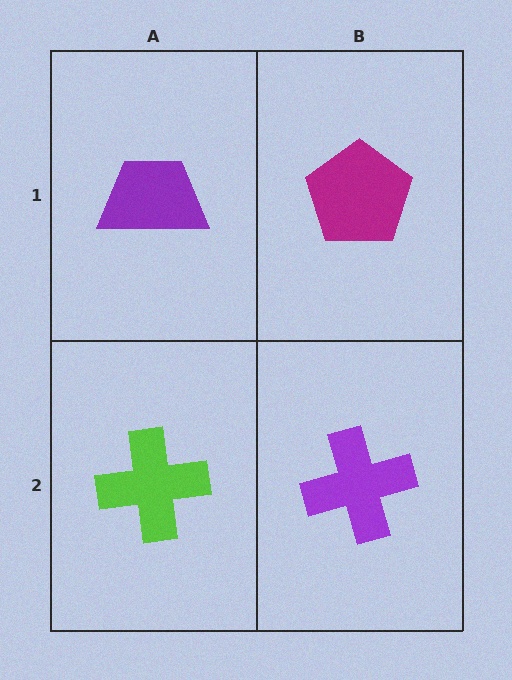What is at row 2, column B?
A purple cross.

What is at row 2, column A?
A lime cross.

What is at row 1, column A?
A purple trapezoid.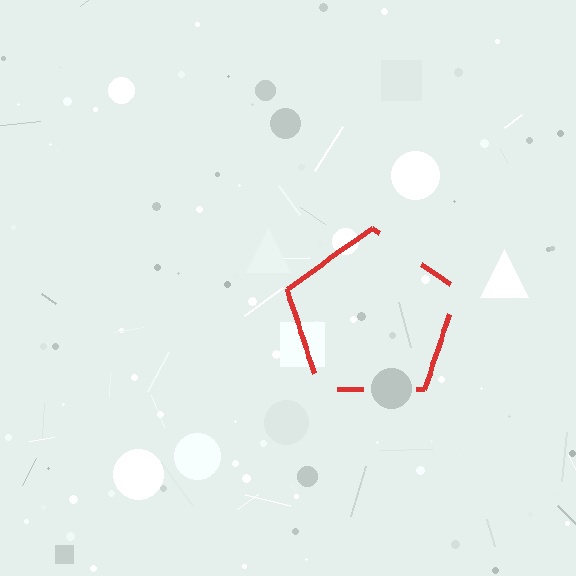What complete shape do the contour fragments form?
The contour fragments form a pentagon.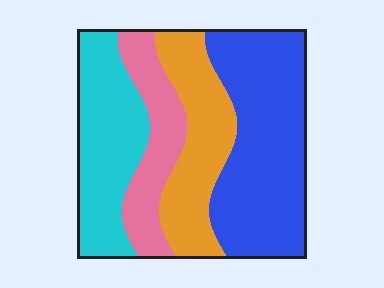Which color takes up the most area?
Blue, at roughly 40%.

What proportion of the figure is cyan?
Cyan takes up about one quarter (1/4) of the figure.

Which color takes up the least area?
Pink, at roughly 15%.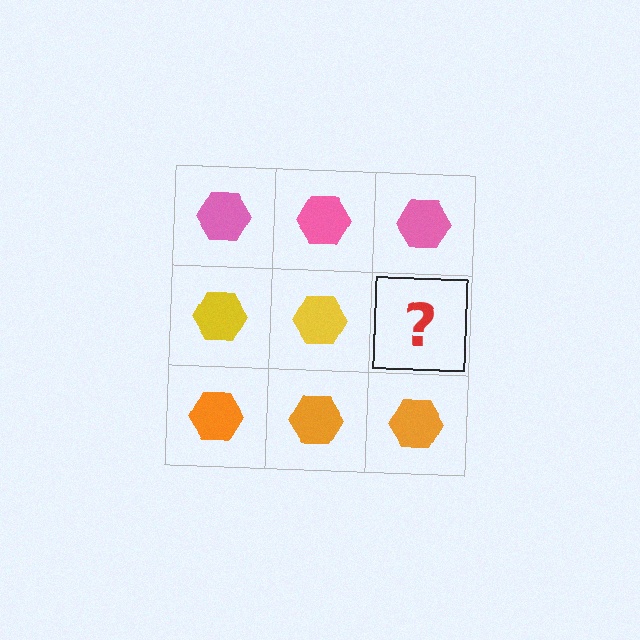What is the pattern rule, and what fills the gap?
The rule is that each row has a consistent color. The gap should be filled with a yellow hexagon.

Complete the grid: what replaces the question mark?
The question mark should be replaced with a yellow hexagon.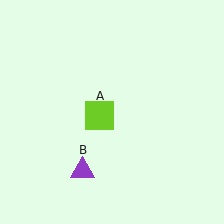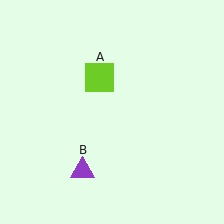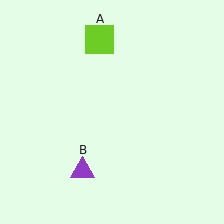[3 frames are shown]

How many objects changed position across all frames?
1 object changed position: lime square (object A).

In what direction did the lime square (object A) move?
The lime square (object A) moved up.